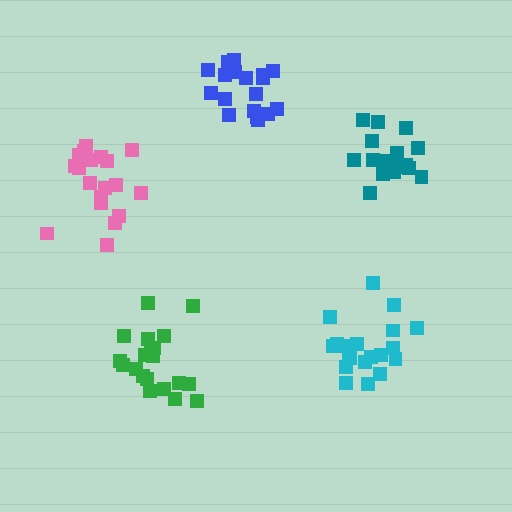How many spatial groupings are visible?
There are 5 spatial groupings.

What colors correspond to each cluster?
The clusters are colored: blue, cyan, teal, green, pink.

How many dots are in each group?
Group 1: 18 dots, Group 2: 20 dots, Group 3: 16 dots, Group 4: 20 dots, Group 5: 19 dots (93 total).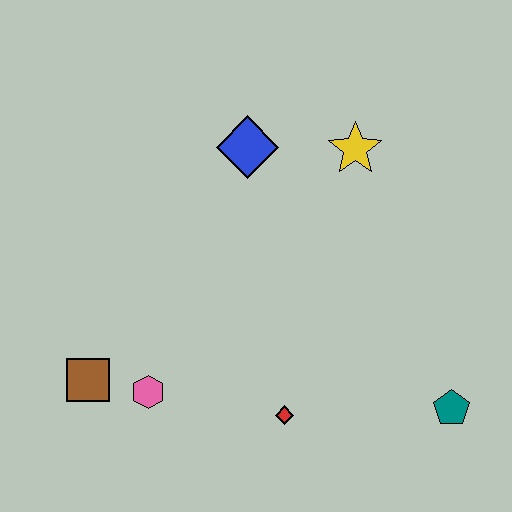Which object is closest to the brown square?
The pink hexagon is closest to the brown square.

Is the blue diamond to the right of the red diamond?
No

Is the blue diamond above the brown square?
Yes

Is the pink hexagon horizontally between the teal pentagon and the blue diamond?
No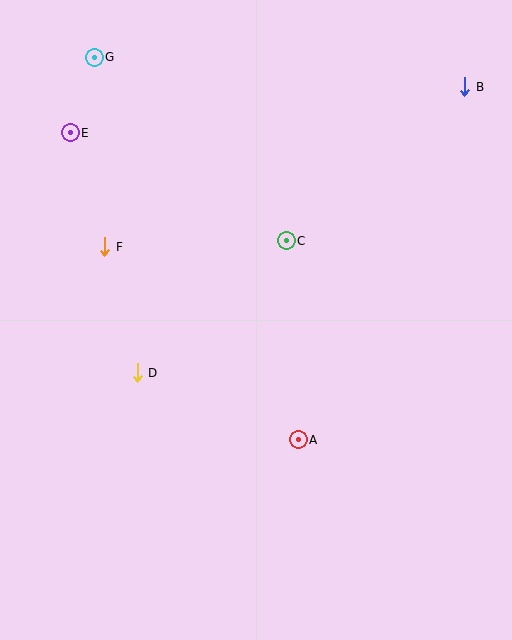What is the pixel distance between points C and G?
The distance between C and G is 266 pixels.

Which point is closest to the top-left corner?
Point G is closest to the top-left corner.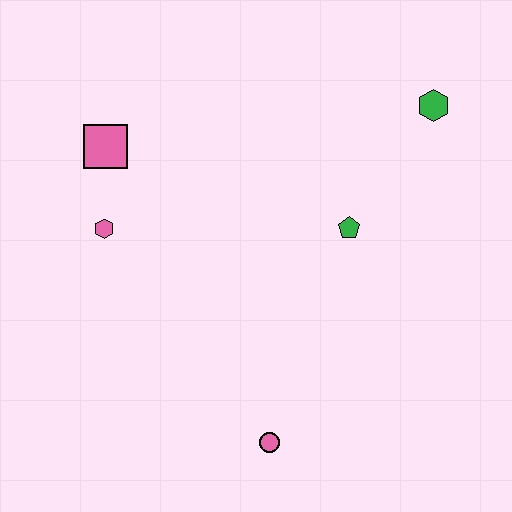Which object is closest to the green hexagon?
The green pentagon is closest to the green hexagon.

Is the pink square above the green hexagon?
No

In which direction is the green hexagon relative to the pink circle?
The green hexagon is above the pink circle.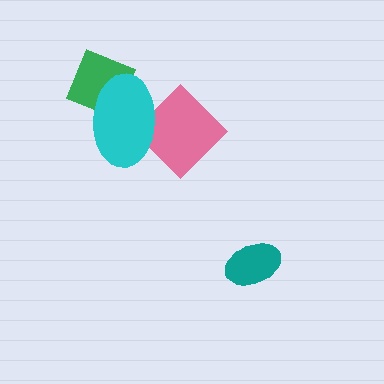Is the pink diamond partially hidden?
Yes, it is partially covered by another shape.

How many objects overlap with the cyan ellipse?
2 objects overlap with the cyan ellipse.